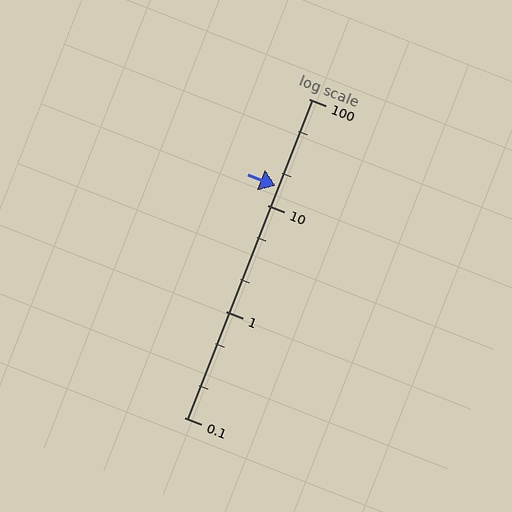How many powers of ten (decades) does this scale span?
The scale spans 3 decades, from 0.1 to 100.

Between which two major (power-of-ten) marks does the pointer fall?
The pointer is between 10 and 100.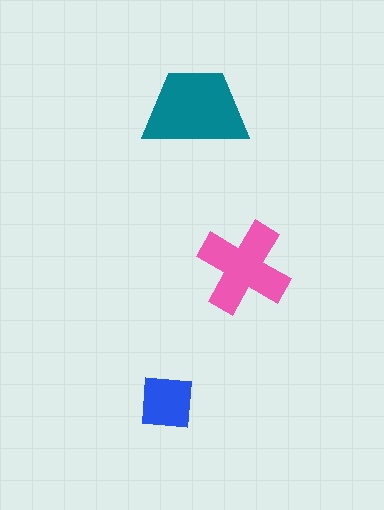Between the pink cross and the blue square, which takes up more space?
The pink cross.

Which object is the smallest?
The blue square.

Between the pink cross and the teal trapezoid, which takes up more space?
The teal trapezoid.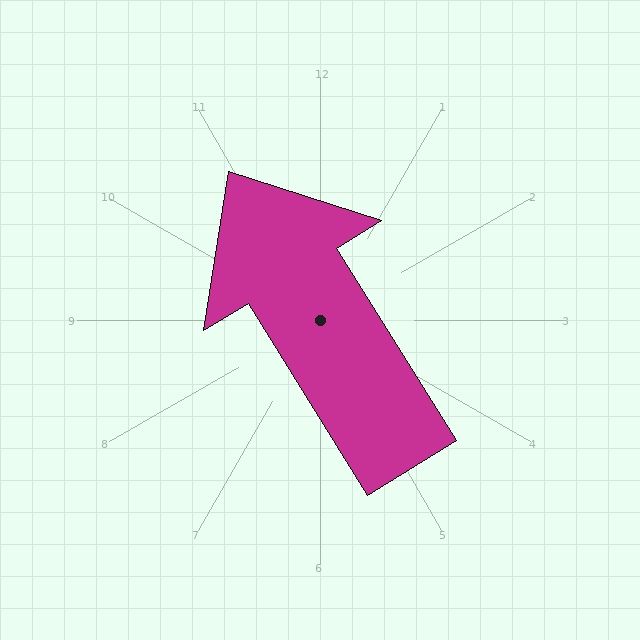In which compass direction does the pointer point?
Northwest.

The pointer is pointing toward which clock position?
Roughly 11 o'clock.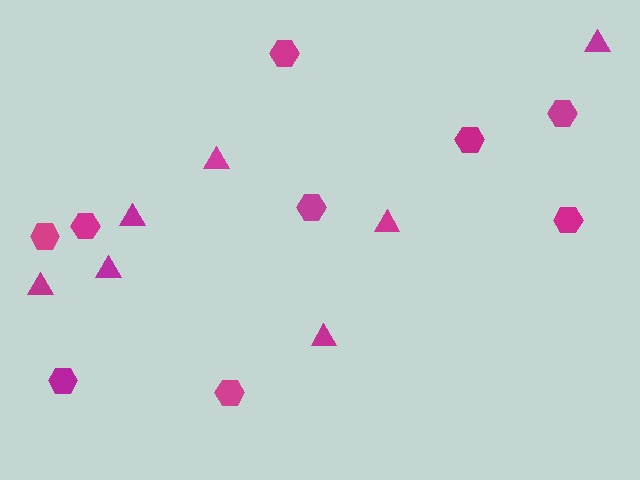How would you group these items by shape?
There are 2 groups: one group of hexagons (9) and one group of triangles (7).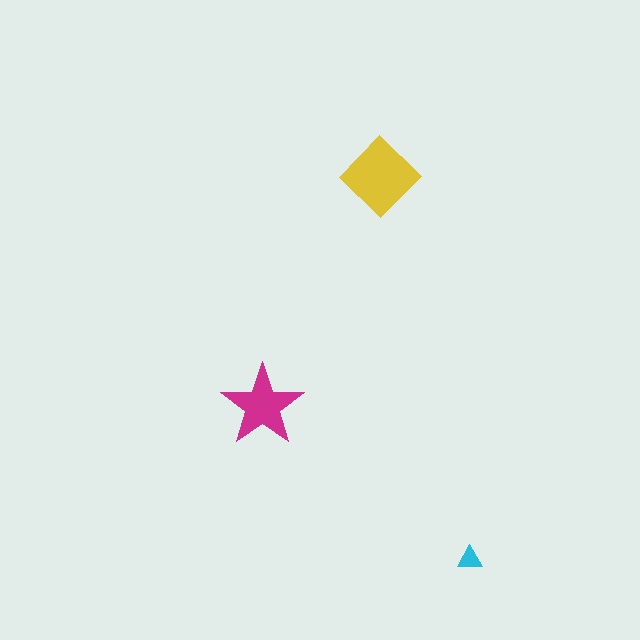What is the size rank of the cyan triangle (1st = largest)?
3rd.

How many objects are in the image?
There are 3 objects in the image.